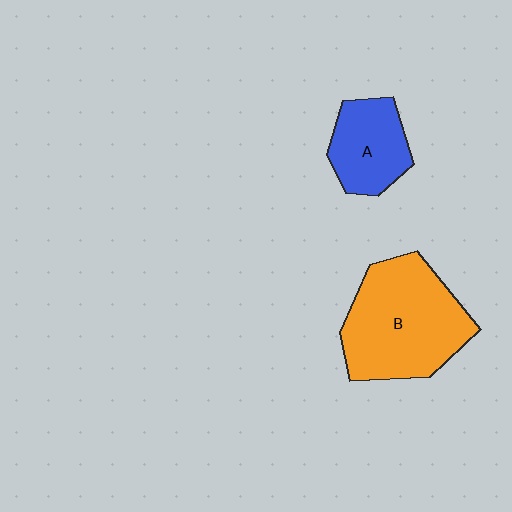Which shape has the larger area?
Shape B (orange).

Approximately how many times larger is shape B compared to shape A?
Approximately 1.9 times.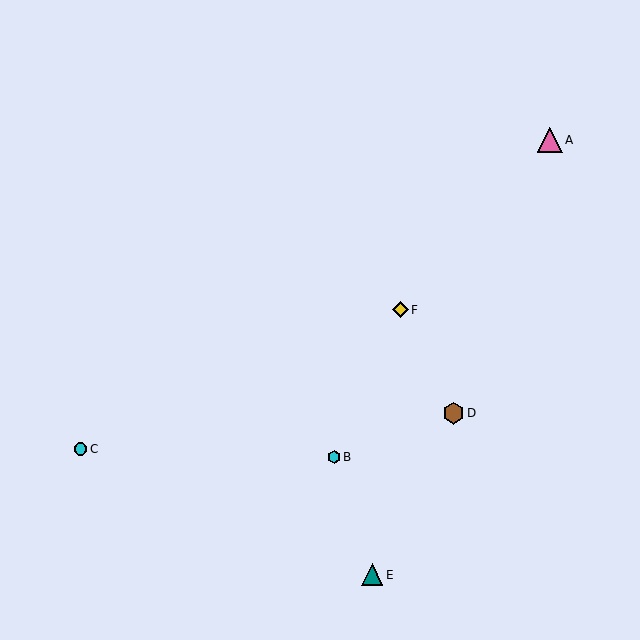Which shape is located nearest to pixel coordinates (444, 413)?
The brown hexagon (labeled D) at (453, 413) is nearest to that location.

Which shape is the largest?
The pink triangle (labeled A) is the largest.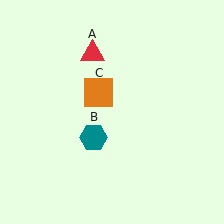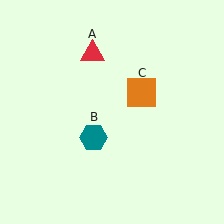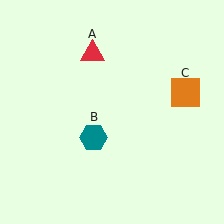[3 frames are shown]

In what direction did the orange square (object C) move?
The orange square (object C) moved right.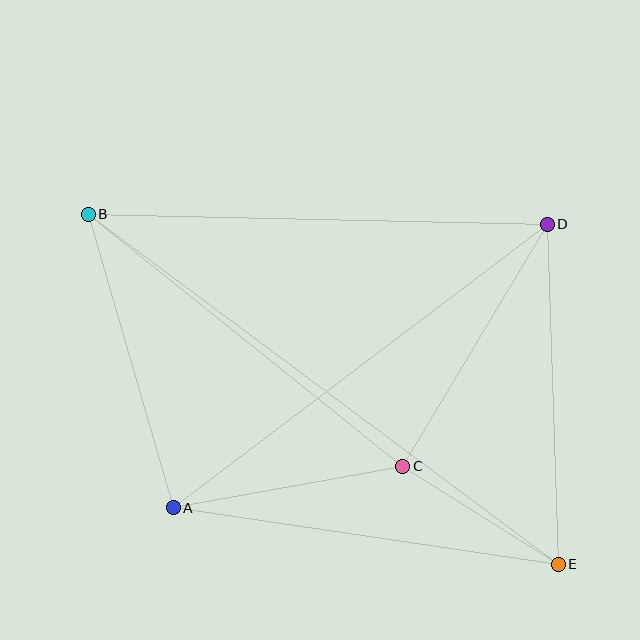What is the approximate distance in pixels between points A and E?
The distance between A and E is approximately 389 pixels.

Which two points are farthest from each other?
Points B and E are farthest from each other.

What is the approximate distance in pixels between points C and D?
The distance between C and D is approximately 282 pixels.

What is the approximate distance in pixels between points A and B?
The distance between A and B is approximately 306 pixels.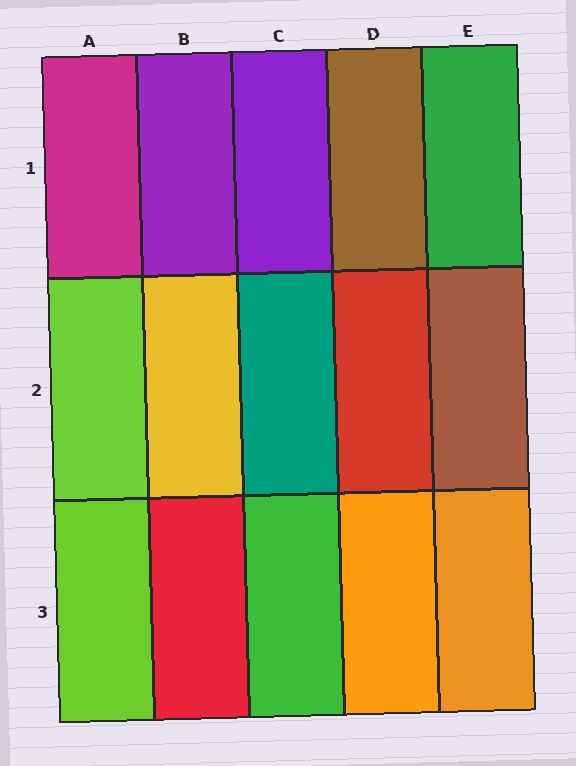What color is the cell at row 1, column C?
Purple.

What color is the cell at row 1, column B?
Purple.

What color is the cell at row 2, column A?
Lime.